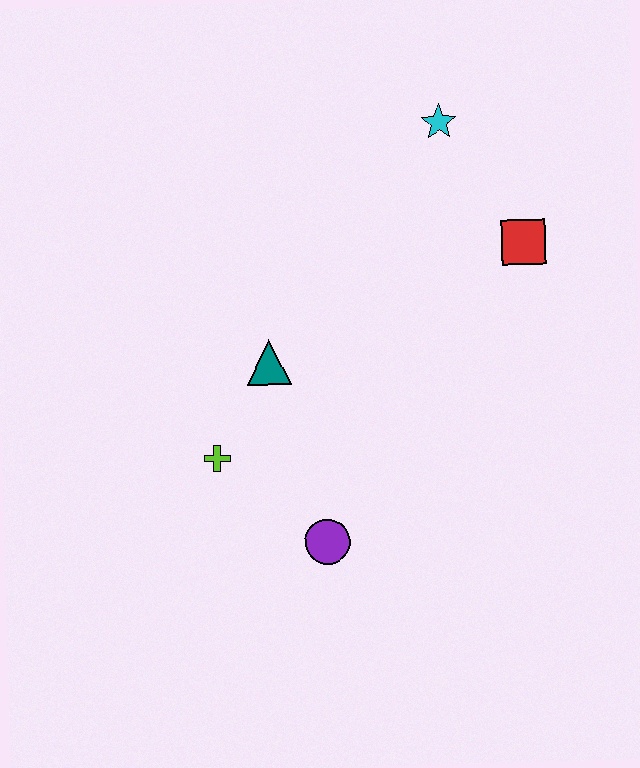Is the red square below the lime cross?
No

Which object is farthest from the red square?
The lime cross is farthest from the red square.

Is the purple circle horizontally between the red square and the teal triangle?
Yes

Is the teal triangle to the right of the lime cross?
Yes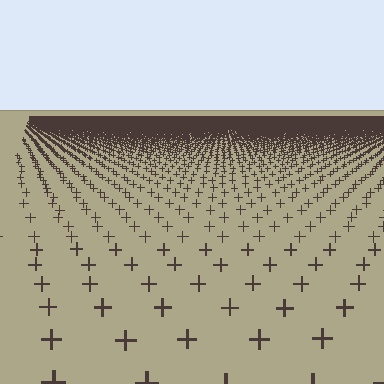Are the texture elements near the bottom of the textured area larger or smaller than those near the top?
Larger. Near the bottom, elements are closer to the viewer and appear at a bigger on-screen size.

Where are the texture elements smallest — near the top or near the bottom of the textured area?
Near the top.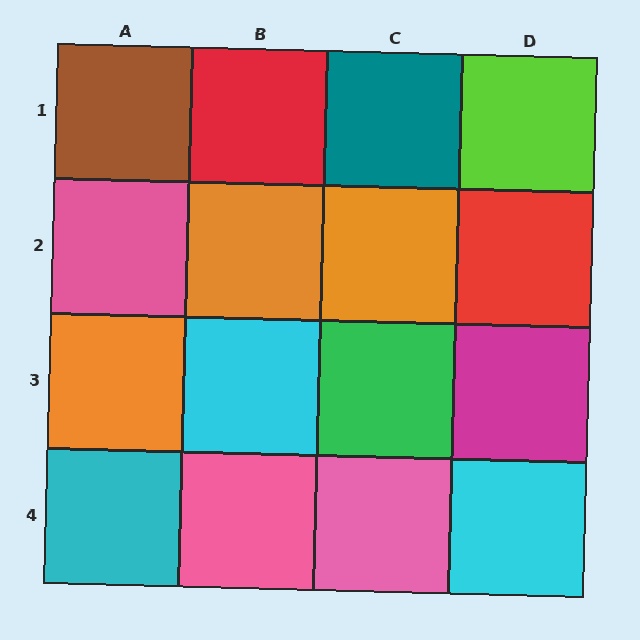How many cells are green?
1 cell is green.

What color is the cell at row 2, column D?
Red.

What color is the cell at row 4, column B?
Pink.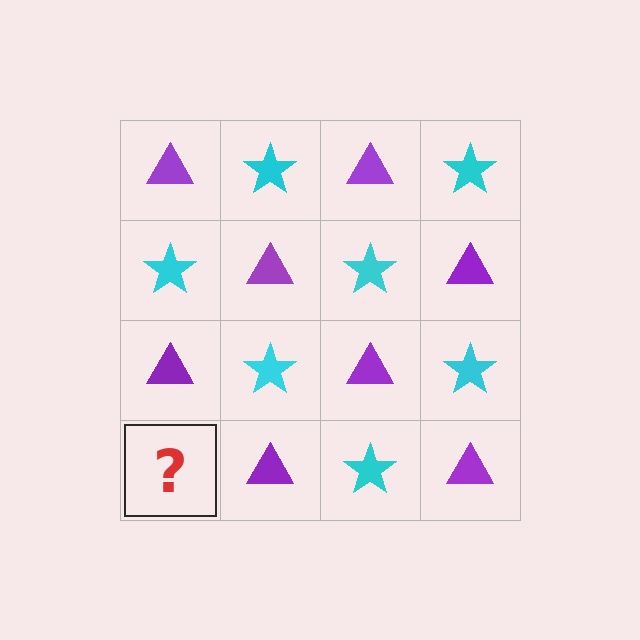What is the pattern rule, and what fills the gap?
The rule is that it alternates purple triangle and cyan star in a checkerboard pattern. The gap should be filled with a cyan star.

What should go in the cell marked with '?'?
The missing cell should contain a cyan star.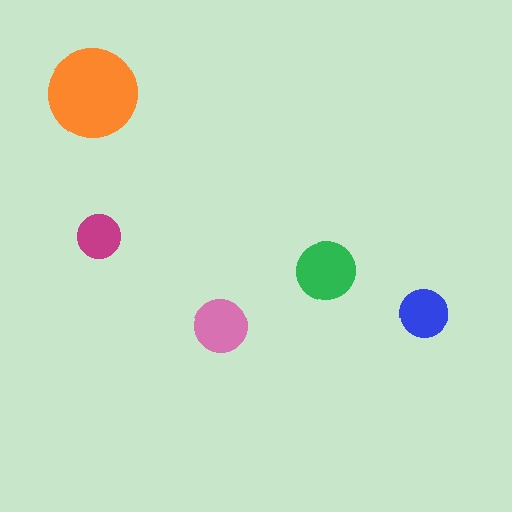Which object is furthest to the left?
The orange circle is leftmost.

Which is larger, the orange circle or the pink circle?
The orange one.